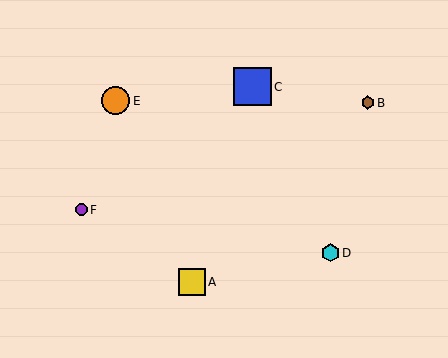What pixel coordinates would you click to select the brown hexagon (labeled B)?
Click at (368, 103) to select the brown hexagon B.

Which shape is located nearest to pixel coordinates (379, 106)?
The brown hexagon (labeled B) at (368, 103) is nearest to that location.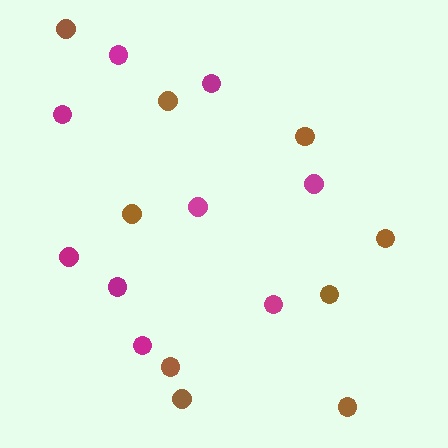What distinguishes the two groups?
There are 2 groups: one group of brown circles (9) and one group of magenta circles (9).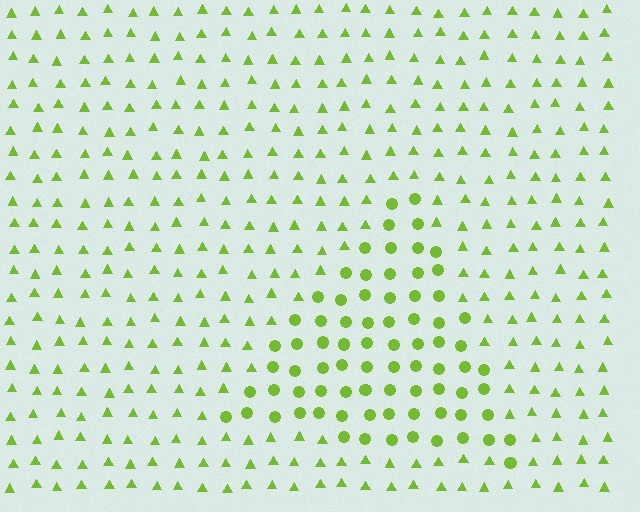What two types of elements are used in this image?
The image uses circles inside the triangle region and triangles outside it.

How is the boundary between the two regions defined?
The boundary is defined by a change in element shape: circles inside vs. triangles outside. All elements share the same color and spacing.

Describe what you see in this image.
The image is filled with small lime elements arranged in a uniform grid. A triangle-shaped region contains circles, while the surrounding area contains triangles. The boundary is defined purely by the change in element shape.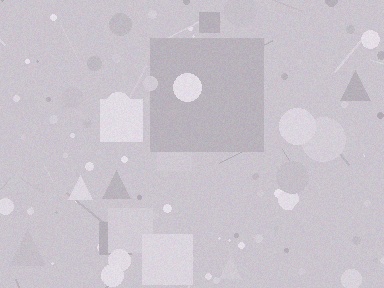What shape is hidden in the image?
A square is hidden in the image.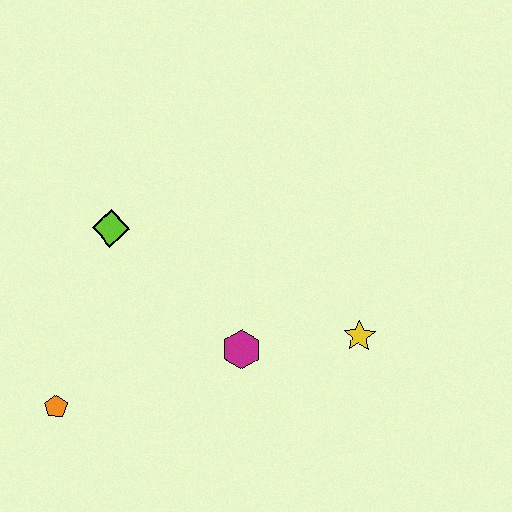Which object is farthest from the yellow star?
The orange pentagon is farthest from the yellow star.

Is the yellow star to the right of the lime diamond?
Yes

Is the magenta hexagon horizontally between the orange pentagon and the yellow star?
Yes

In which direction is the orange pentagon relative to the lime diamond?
The orange pentagon is below the lime diamond.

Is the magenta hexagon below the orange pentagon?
No